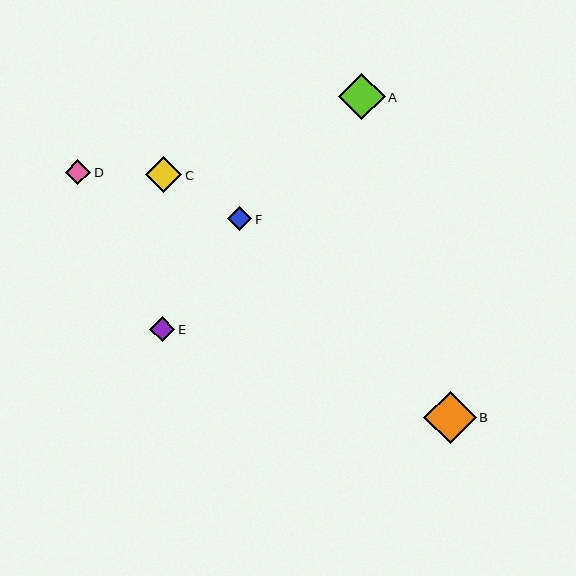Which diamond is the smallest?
Diamond F is the smallest with a size of approximately 24 pixels.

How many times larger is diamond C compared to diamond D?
Diamond C is approximately 1.4 times the size of diamond D.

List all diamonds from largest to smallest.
From largest to smallest: B, A, C, D, E, F.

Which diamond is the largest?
Diamond B is the largest with a size of approximately 52 pixels.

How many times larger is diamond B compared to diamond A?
Diamond B is approximately 1.1 times the size of diamond A.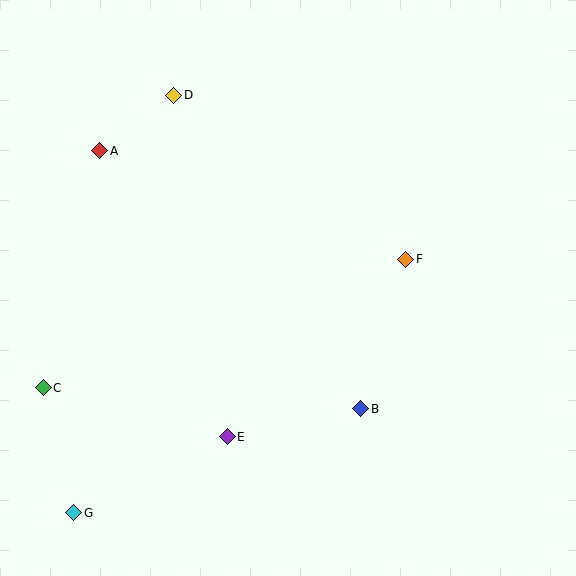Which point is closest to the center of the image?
Point F at (406, 259) is closest to the center.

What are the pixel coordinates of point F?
Point F is at (406, 259).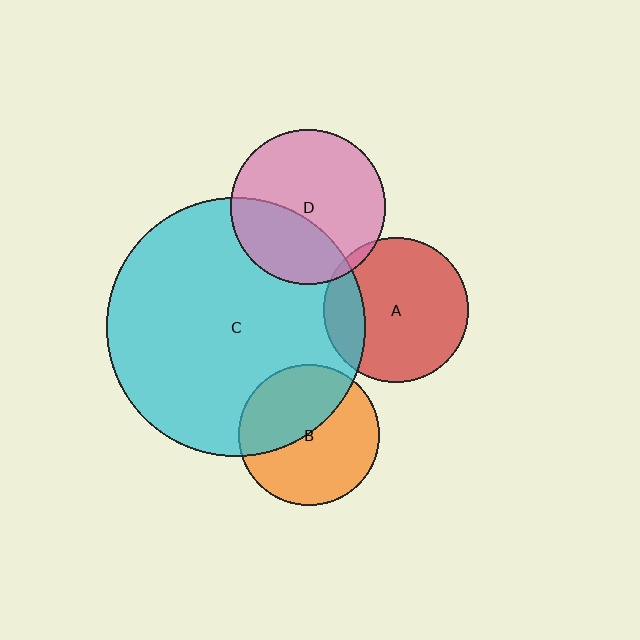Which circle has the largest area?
Circle C (cyan).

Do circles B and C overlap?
Yes.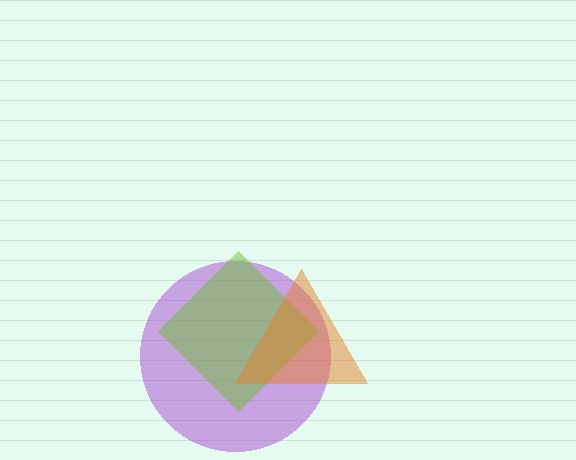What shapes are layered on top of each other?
The layered shapes are: a purple circle, a lime diamond, an orange triangle.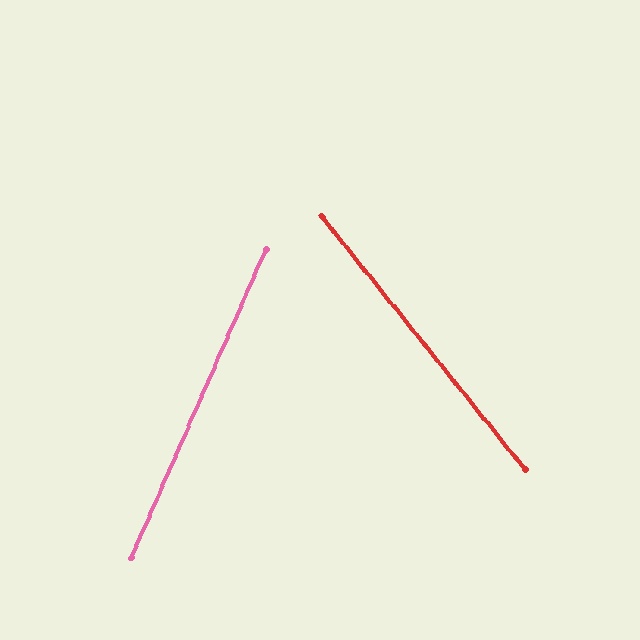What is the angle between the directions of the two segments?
Approximately 62 degrees.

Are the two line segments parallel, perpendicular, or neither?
Neither parallel nor perpendicular — they differ by about 62°.